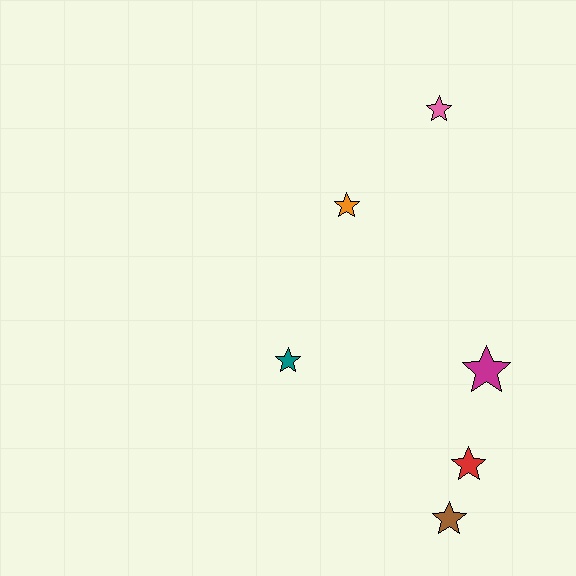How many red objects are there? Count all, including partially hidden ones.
There is 1 red object.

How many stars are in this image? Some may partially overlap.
There are 6 stars.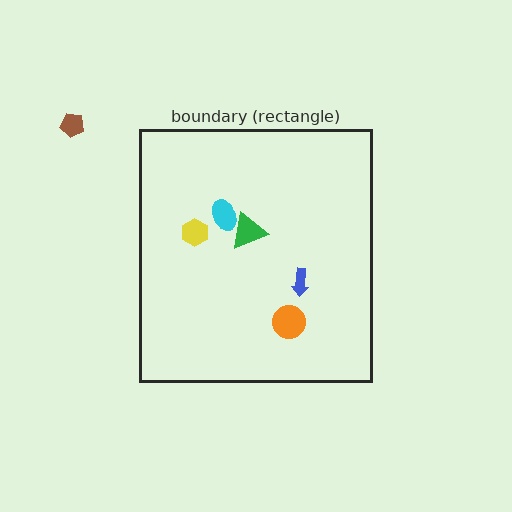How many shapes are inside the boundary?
5 inside, 1 outside.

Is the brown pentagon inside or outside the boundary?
Outside.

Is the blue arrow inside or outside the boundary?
Inside.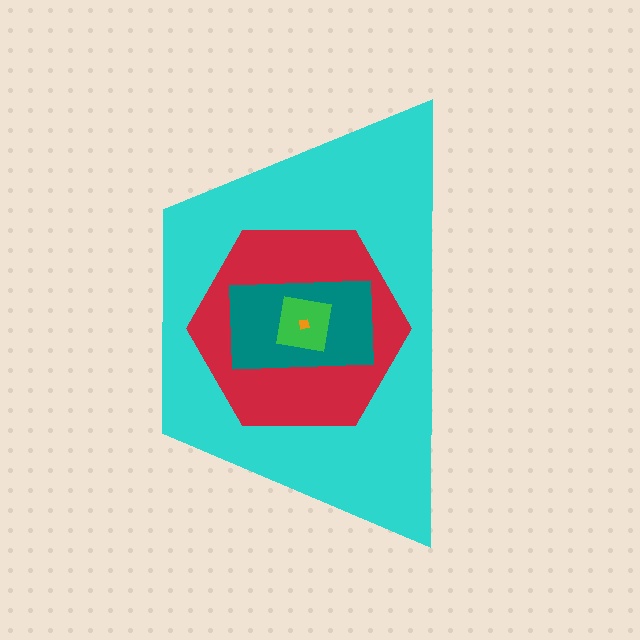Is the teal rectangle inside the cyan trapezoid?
Yes.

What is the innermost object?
The orange square.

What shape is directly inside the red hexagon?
The teal rectangle.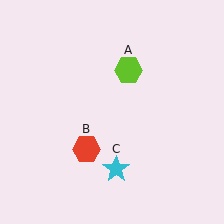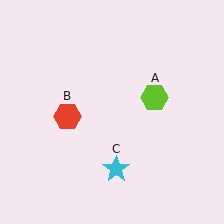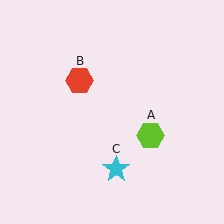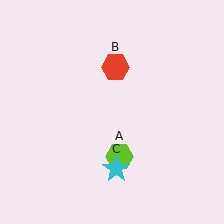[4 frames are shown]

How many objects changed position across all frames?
2 objects changed position: lime hexagon (object A), red hexagon (object B).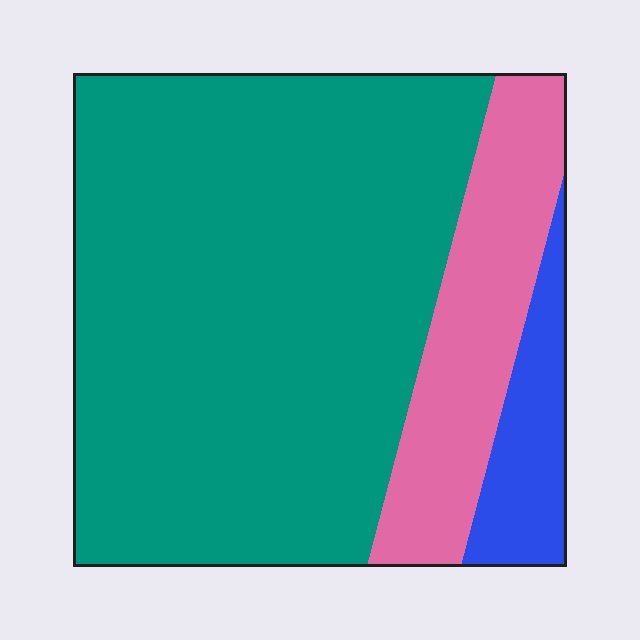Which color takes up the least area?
Blue, at roughly 10%.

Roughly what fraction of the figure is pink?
Pink covers 19% of the figure.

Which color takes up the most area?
Teal, at roughly 75%.